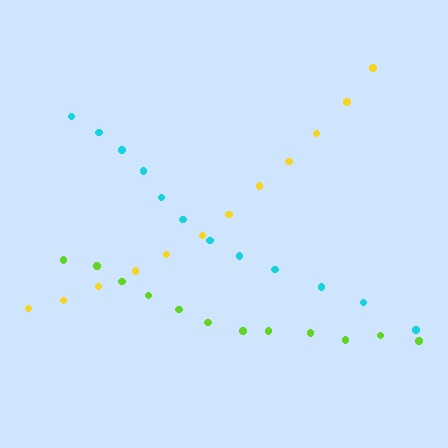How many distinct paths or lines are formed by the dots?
There are 3 distinct paths.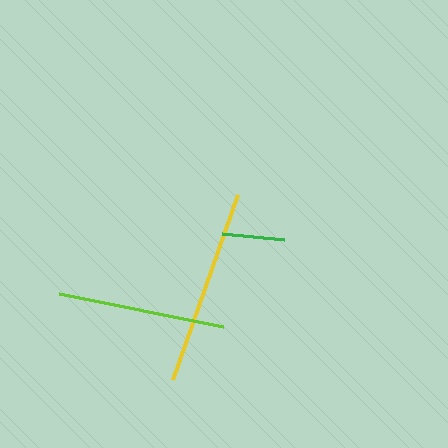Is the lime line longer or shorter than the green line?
The lime line is longer than the green line.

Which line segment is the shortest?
The green line is the shortest at approximately 63 pixels.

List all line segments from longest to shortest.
From longest to shortest: yellow, lime, green.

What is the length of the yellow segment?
The yellow segment is approximately 196 pixels long.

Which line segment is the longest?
The yellow line is the longest at approximately 196 pixels.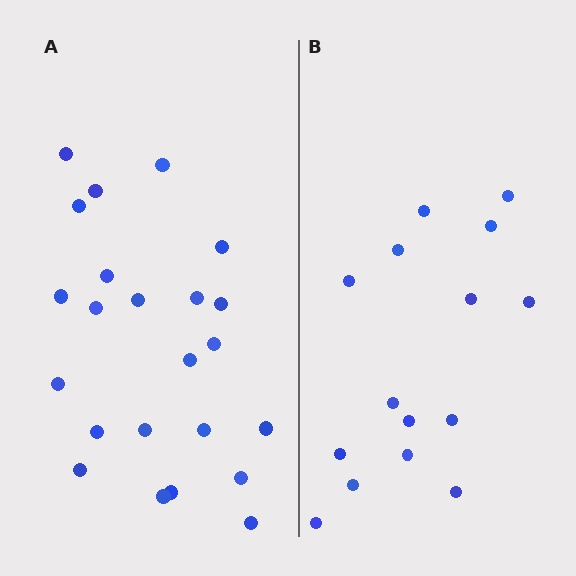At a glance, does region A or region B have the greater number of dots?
Region A (the left region) has more dots.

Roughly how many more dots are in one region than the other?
Region A has roughly 8 or so more dots than region B.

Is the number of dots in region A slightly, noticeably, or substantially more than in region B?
Region A has substantially more. The ratio is roughly 1.5 to 1.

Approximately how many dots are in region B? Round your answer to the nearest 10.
About 20 dots. (The exact count is 15, which rounds to 20.)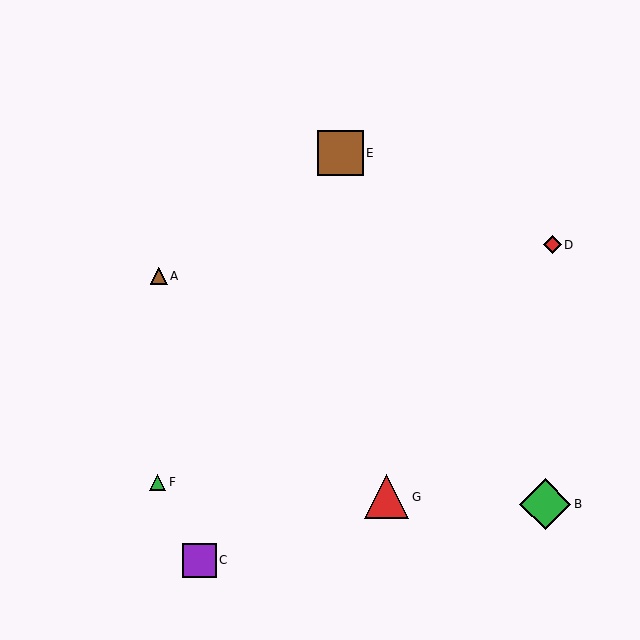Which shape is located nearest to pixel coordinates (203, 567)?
The purple square (labeled C) at (199, 560) is nearest to that location.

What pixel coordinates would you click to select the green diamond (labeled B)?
Click at (545, 504) to select the green diamond B.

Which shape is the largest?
The green diamond (labeled B) is the largest.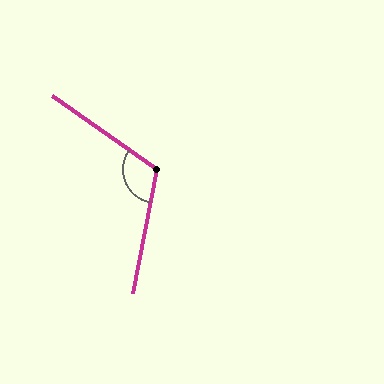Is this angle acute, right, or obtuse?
It is obtuse.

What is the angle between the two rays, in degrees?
Approximately 114 degrees.